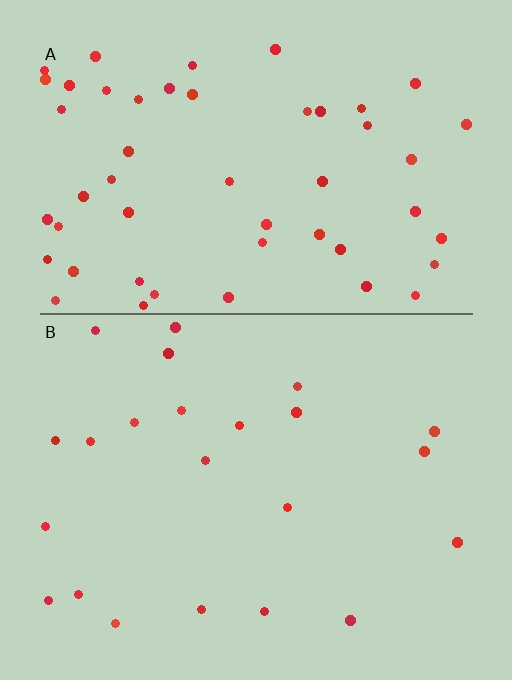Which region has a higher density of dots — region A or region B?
A (the top).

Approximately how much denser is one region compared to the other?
Approximately 2.3× — region A over region B.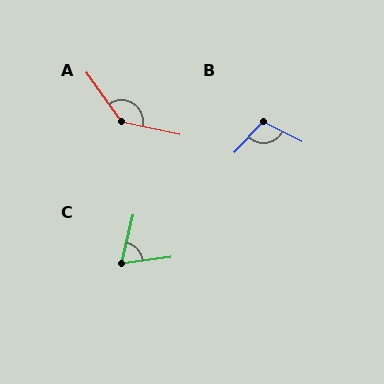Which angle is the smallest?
C, at approximately 69 degrees.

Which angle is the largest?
A, at approximately 138 degrees.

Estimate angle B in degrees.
Approximately 106 degrees.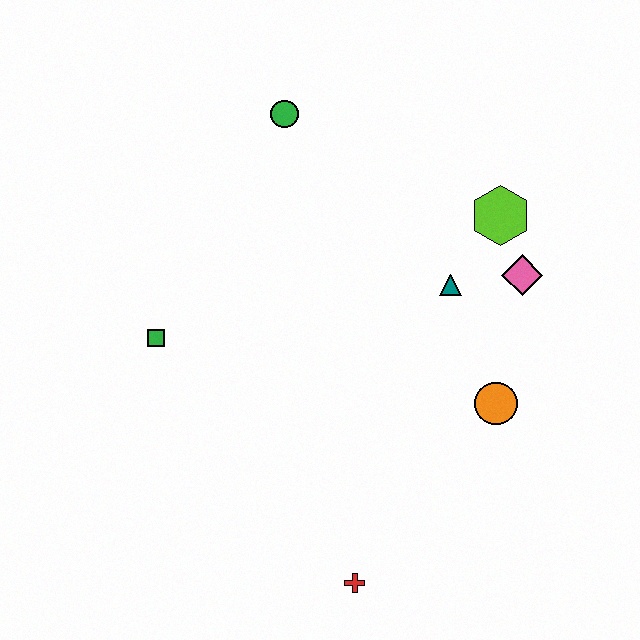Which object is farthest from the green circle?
The red cross is farthest from the green circle.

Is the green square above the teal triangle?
No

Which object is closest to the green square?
The green circle is closest to the green square.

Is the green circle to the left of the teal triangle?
Yes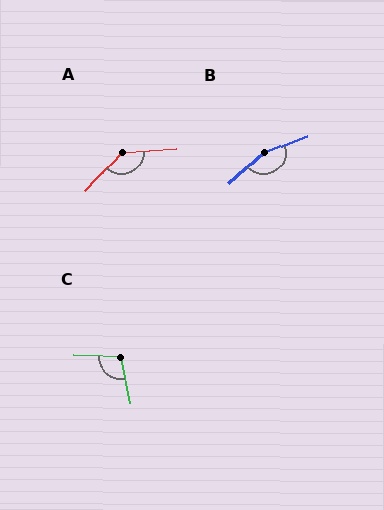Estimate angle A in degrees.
Approximately 136 degrees.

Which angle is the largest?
B, at approximately 160 degrees.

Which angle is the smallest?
C, at approximately 103 degrees.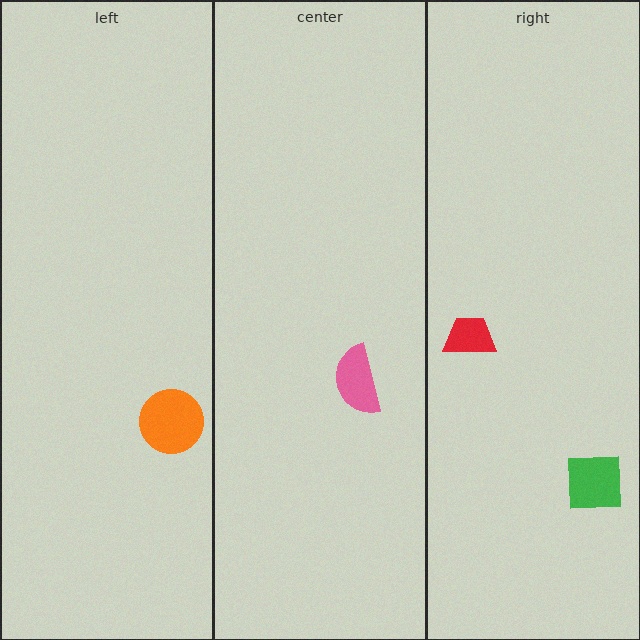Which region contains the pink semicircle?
The center region.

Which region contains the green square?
The right region.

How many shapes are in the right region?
2.